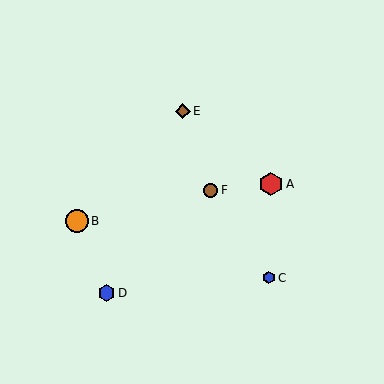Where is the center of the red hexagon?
The center of the red hexagon is at (271, 184).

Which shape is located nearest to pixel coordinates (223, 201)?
The brown circle (labeled F) at (210, 190) is nearest to that location.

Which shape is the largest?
The red hexagon (labeled A) is the largest.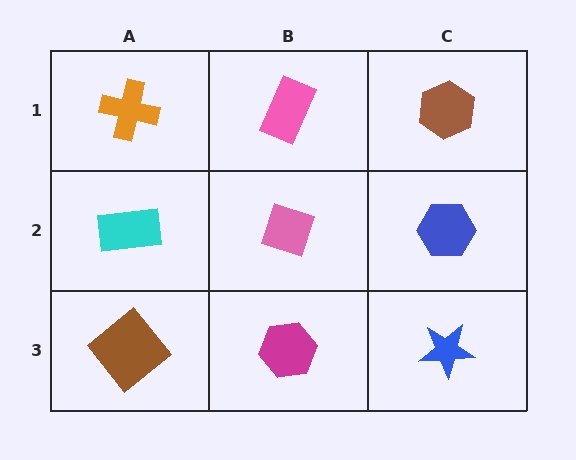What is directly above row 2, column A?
An orange cross.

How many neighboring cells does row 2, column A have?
3.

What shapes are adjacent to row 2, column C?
A brown hexagon (row 1, column C), a blue star (row 3, column C), a pink diamond (row 2, column B).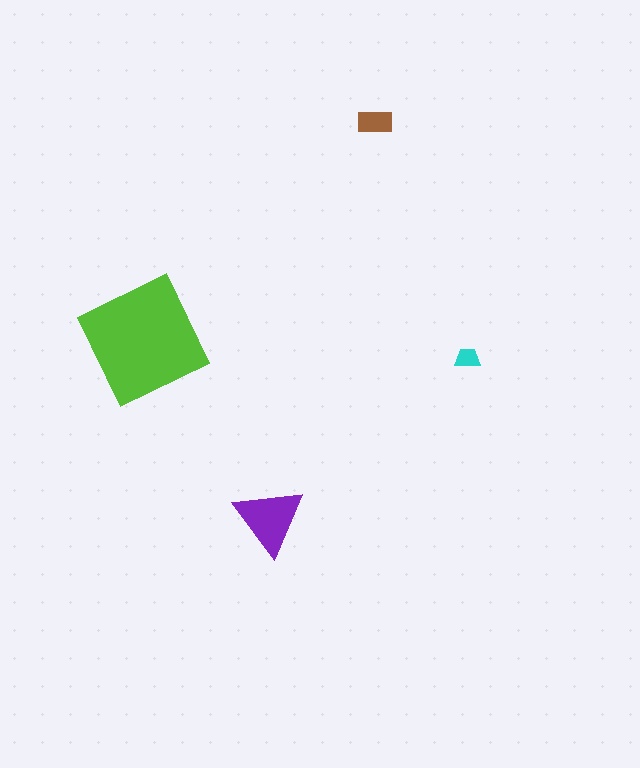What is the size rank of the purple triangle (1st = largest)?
2nd.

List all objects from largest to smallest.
The lime square, the purple triangle, the brown rectangle, the cyan trapezoid.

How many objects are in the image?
There are 4 objects in the image.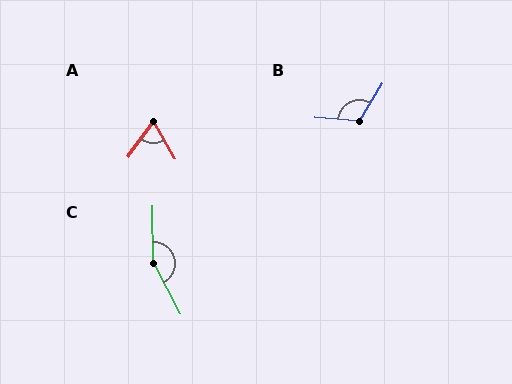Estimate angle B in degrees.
Approximately 116 degrees.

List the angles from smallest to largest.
A (66°), B (116°), C (154°).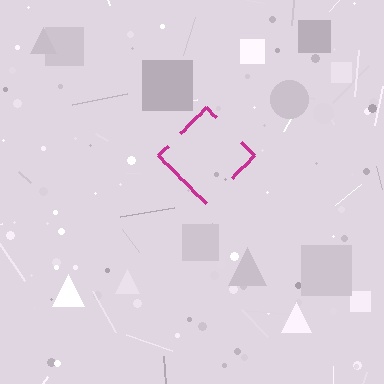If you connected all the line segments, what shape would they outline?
They would outline a diamond.